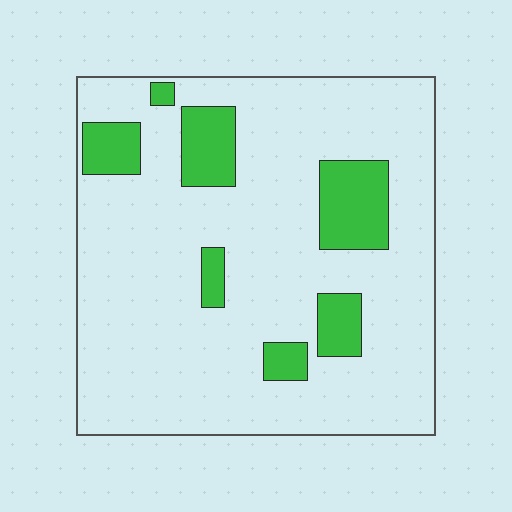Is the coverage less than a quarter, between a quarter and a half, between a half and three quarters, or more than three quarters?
Less than a quarter.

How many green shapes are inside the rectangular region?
7.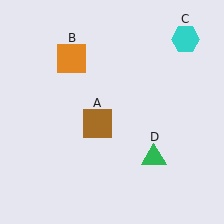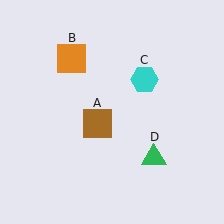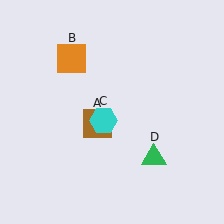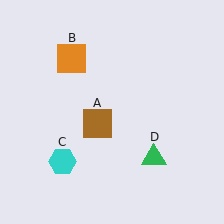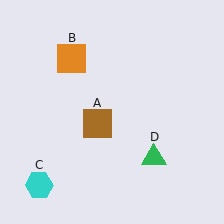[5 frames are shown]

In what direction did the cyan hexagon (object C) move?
The cyan hexagon (object C) moved down and to the left.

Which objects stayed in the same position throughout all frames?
Brown square (object A) and orange square (object B) and green triangle (object D) remained stationary.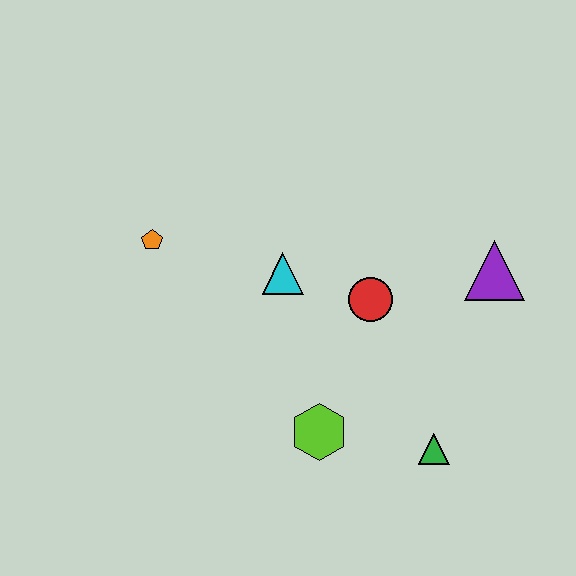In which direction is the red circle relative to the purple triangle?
The red circle is to the left of the purple triangle.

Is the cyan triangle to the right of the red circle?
No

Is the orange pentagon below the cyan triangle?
No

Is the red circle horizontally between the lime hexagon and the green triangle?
Yes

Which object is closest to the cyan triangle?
The red circle is closest to the cyan triangle.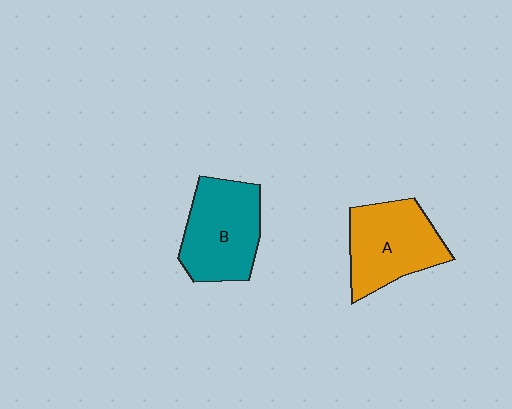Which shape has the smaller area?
Shape A (orange).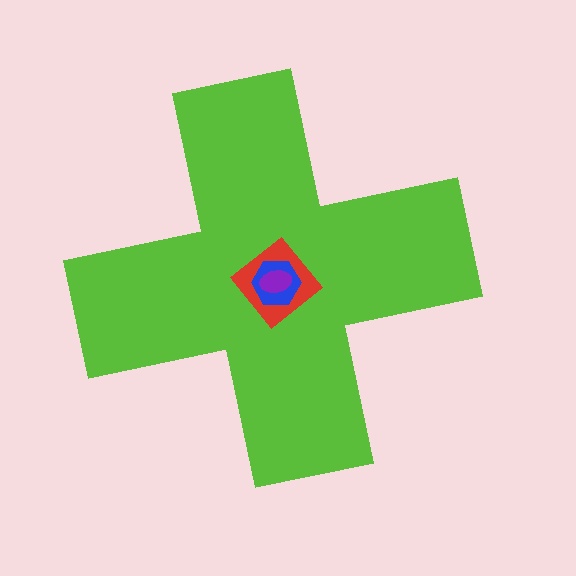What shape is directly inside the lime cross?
The red diamond.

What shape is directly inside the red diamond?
The blue hexagon.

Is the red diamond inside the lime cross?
Yes.